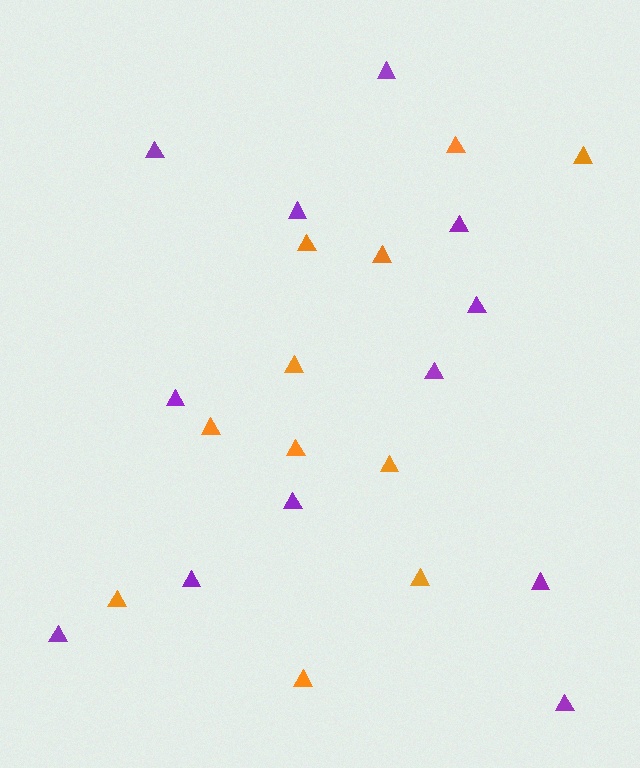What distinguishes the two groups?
There are 2 groups: one group of purple triangles (12) and one group of orange triangles (11).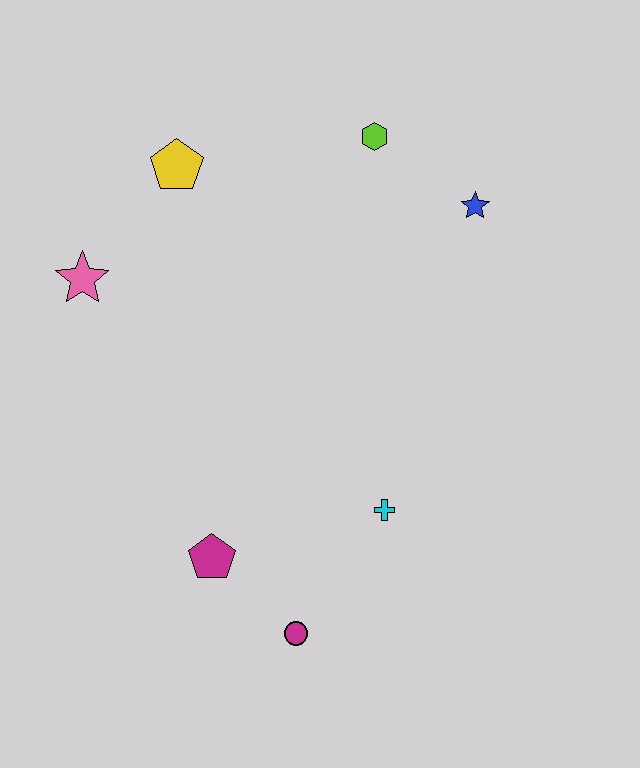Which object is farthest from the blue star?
The magenta circle is farthest from the blue star.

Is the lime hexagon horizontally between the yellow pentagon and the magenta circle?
No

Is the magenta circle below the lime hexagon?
Yes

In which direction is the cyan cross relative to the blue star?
The cyan cross is below the blue star.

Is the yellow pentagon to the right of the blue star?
No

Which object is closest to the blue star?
The lime hexagon is closest to the blue star.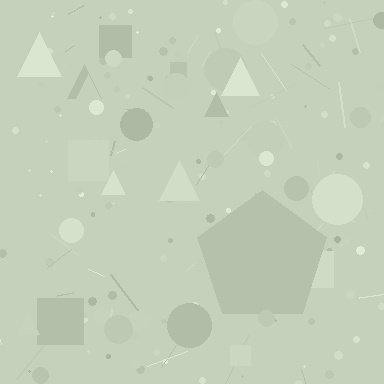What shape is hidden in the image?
A pentagon is hidden in the image.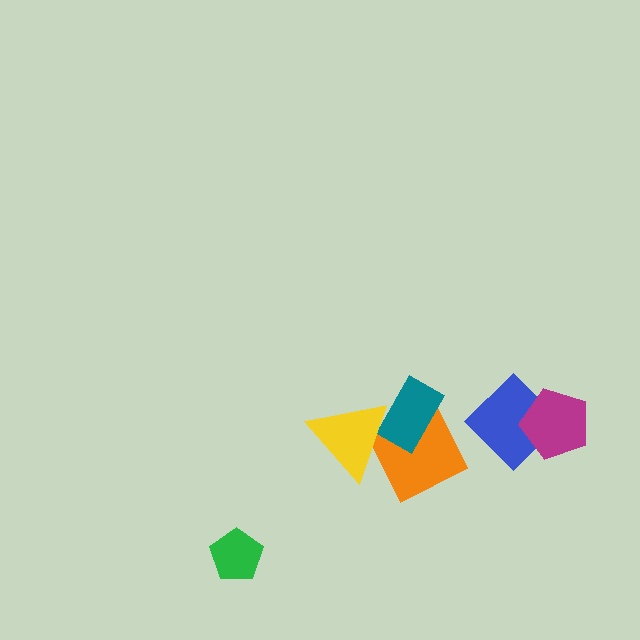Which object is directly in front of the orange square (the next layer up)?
The teal rectangle is directly in front of the orange square.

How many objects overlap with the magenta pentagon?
1 object overlaps with the magenta pentagon.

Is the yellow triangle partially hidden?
No, no other shape covers it.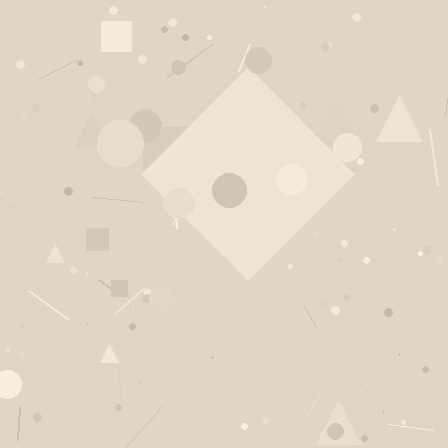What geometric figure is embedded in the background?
A diamond is embedded in the background.